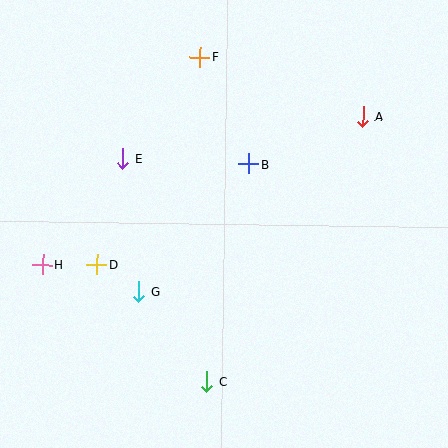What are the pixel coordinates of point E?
Point E is at (123, 158).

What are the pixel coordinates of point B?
Point B is at (249, 164).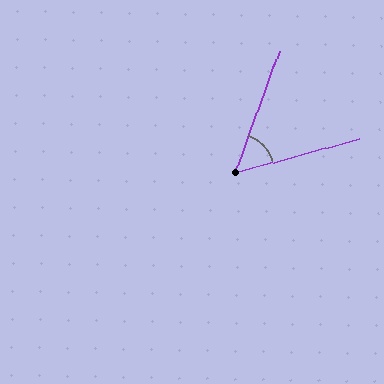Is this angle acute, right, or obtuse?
It is acute.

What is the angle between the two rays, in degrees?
Approximately 55 degrees.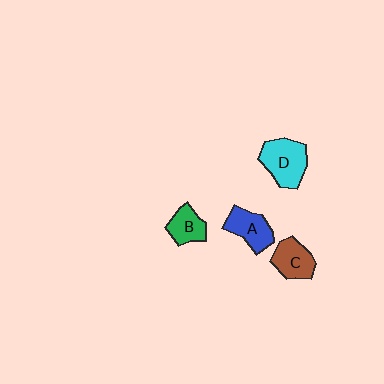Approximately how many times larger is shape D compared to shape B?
Approximately 1.6 times.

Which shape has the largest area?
Shape D (cyan).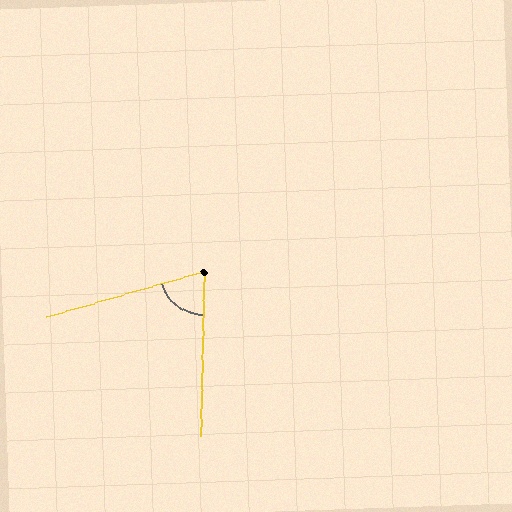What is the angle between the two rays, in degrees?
Approximately 73 degrees.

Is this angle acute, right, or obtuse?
It is acute.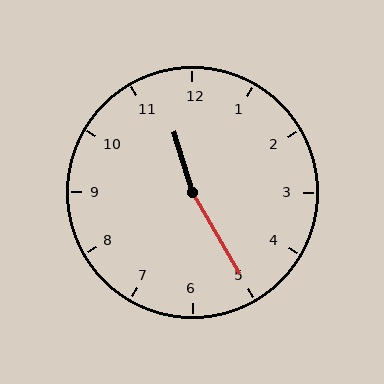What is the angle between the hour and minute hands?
Approximately 168 degrees.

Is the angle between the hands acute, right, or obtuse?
It is obtuse.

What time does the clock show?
11:25.